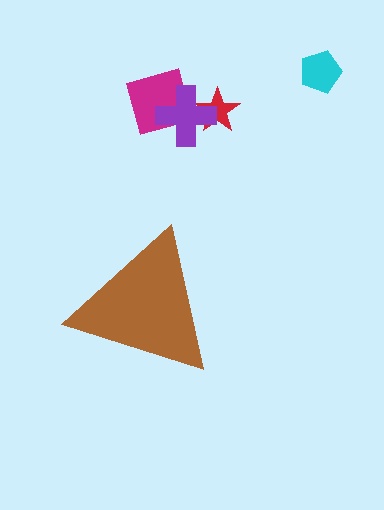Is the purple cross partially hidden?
No, the purple cross is fully visible.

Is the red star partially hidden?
No, the red star is fully visible.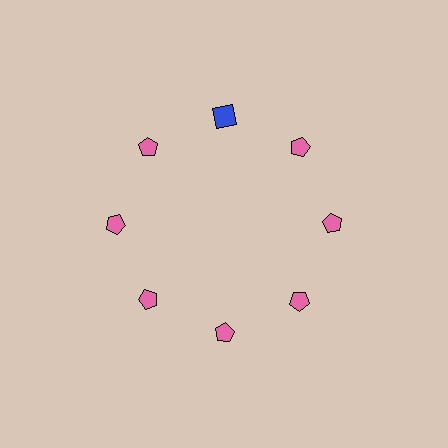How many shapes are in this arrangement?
There are 8 shapes arranged in a ring pattern.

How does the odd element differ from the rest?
It differs in both color (blue instead of pink) and shape (square instead of pentagon).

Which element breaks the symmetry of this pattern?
The blue square at roughly the 12 o'clock position breaks the symmetry. All other shapes are pink pentagons.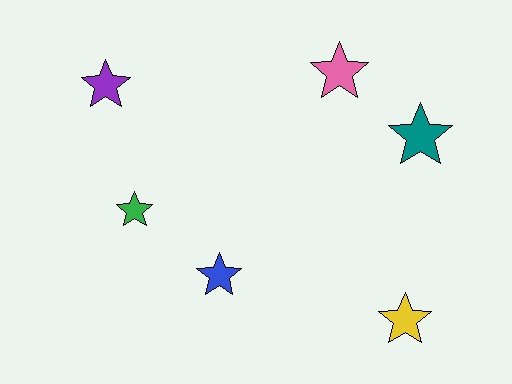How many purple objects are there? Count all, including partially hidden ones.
There is 1 purple object.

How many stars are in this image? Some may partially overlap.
There are 6 stars.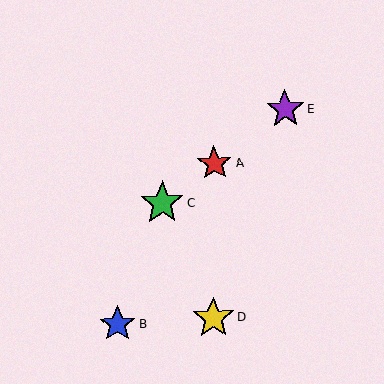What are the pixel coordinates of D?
Object D is at (213, 318).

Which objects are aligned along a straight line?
Objects A, C, E are aligned along a straight line.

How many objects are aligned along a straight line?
3 objects (A, C, E) are aligned along a straight line.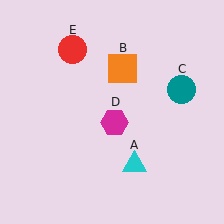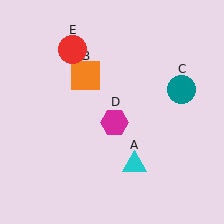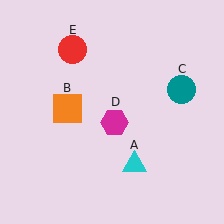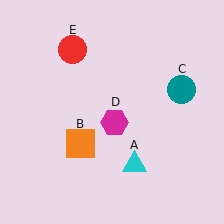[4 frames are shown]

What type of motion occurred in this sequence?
The orange square (object B) rotated counterclockwise around the center of the scene.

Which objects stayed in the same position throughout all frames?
Cyan triangle (object A) and teal circle (object C) and magenta hexagon (object D) and red circle (object E) remained stationary.